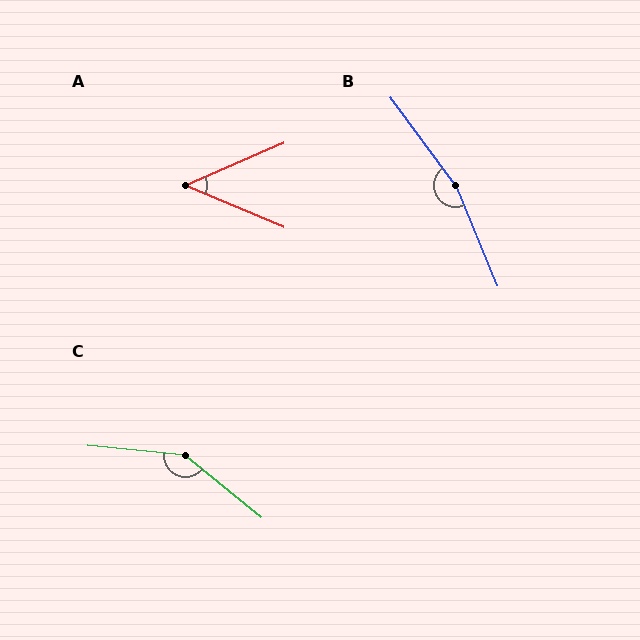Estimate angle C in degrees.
Approximately 147 degrees.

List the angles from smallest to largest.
A (46°), C (147°), B (166°).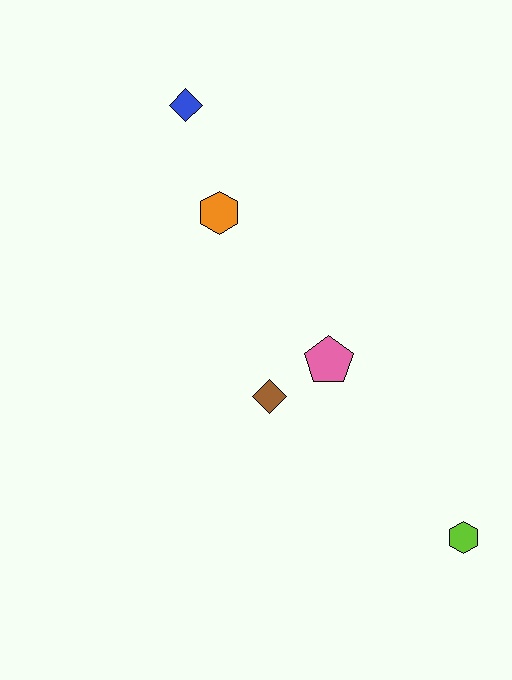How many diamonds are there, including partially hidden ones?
There are 2 diamonds.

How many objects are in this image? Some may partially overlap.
There are 5 objects.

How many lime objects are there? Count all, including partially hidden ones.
There is 1 lime object.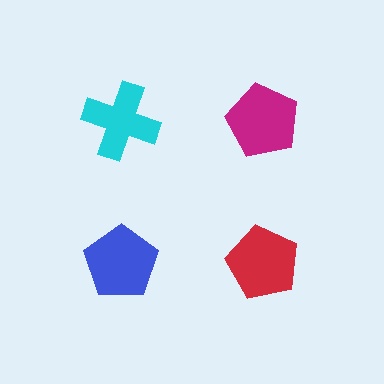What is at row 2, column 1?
A blue pentagon.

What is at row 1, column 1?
A cyan cross.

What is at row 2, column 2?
A red pentagon.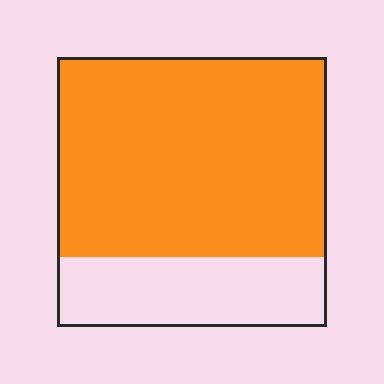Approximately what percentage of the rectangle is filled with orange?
Approximately 75%.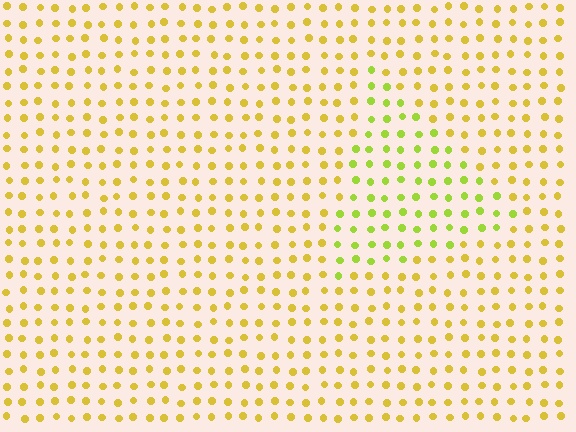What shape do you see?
I see a triangle.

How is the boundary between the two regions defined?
The boundary is defined purely by a slight shift in hue (about 32 degrees). Spacing, size, and orientation are identical on both sides.